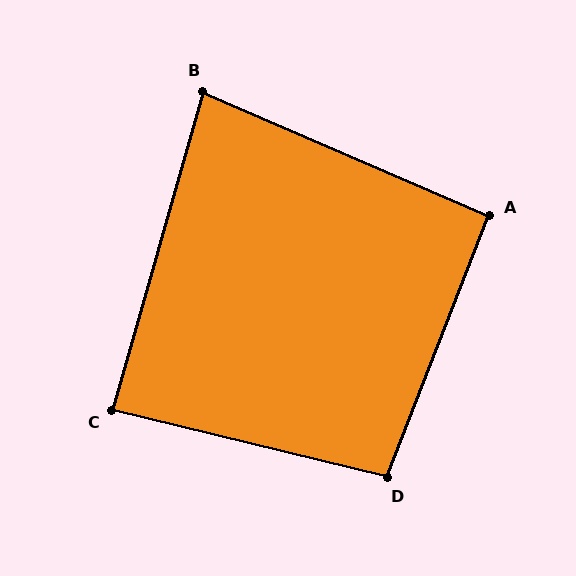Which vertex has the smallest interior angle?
B, at approximately 83 degrees.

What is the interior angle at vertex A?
Approximately 92 degrees (approximately right).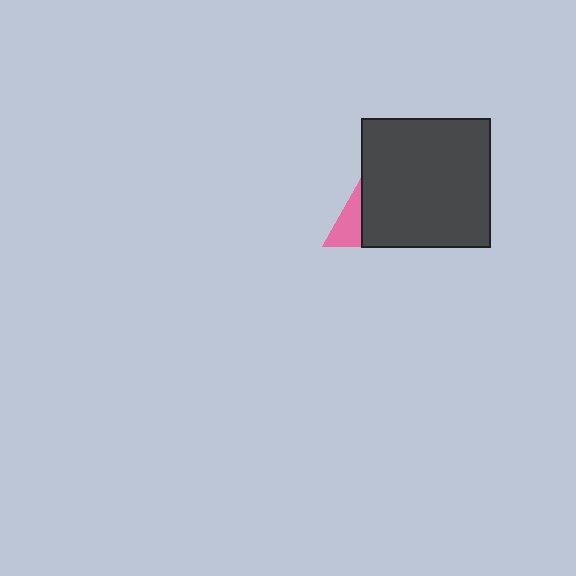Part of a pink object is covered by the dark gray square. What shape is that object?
It is a triangle.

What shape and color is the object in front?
The object in front is a dark gray square.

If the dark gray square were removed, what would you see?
You would see the complete pink triangle.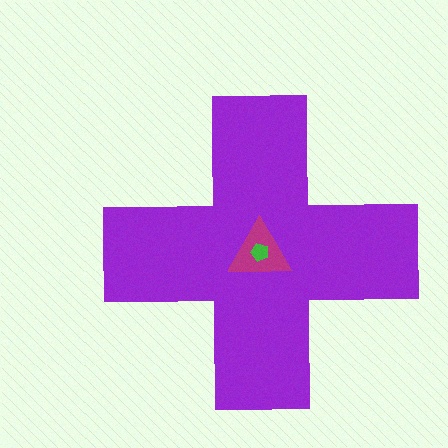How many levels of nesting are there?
3.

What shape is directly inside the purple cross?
The magenta triangle.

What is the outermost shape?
The purple cross.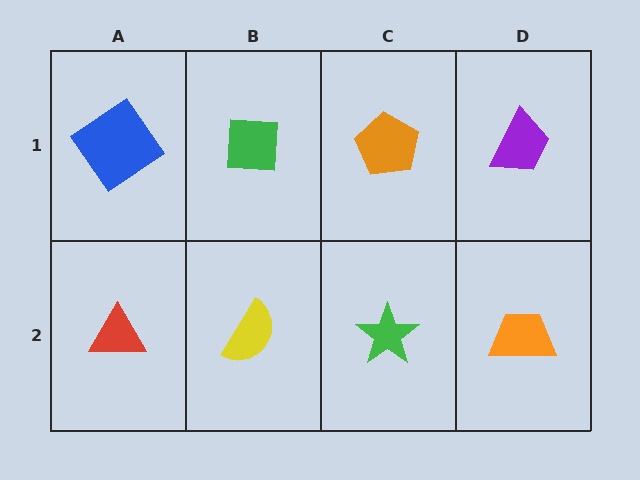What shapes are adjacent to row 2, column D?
A purple trapezoid (row 1, column D), a green star (row 2, column C).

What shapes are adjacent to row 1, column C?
A green star (row 2, column C), a green square (row 1, column B), a purple trapezoid (row 1, column D).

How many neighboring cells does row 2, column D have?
2.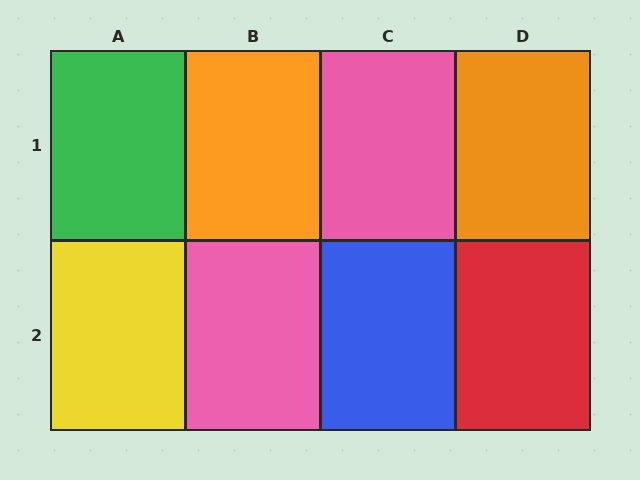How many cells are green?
1 cell is green.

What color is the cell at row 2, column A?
Yellow.